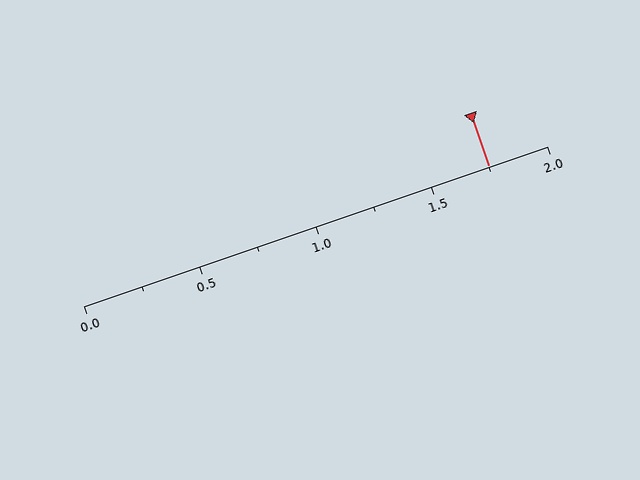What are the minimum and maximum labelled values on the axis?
The axis runs from 0.0 to 2.0.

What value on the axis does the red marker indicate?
The marker indicates approximately 1.75.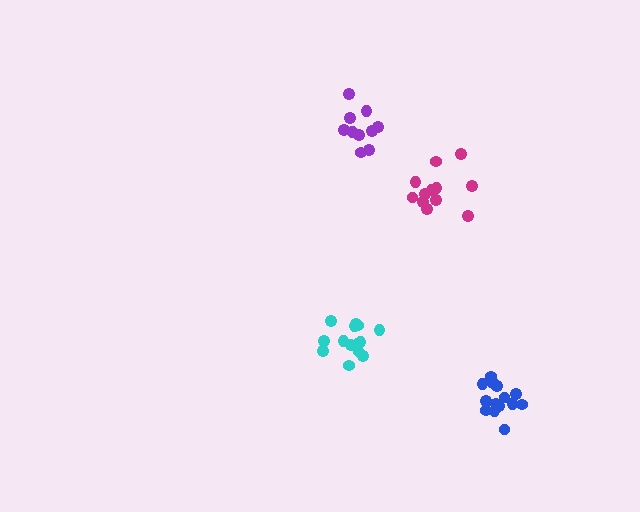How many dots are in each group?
Group 1: 15 dots, Group 2: 10 dots, Group 3: 12 dots, Group 4: 15 dots (52 total).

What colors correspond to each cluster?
The clusters are colored: blue, purple, magenta, cyan.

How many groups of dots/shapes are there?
There are 4 groups.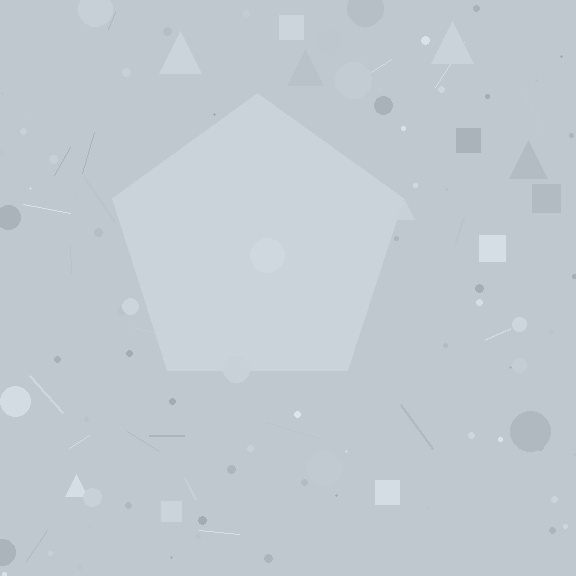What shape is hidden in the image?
A pentagon is hidden in the image.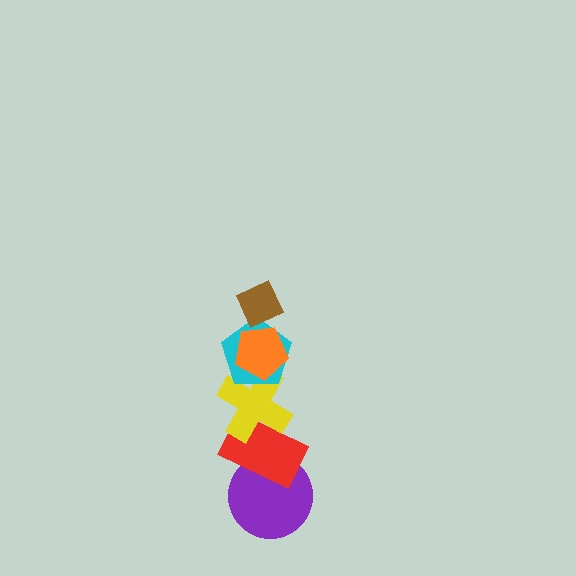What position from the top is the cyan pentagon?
The cyan pentagon is 3rd from the top.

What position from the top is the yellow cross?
The yellow cross is 4th from the top.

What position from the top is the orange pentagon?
The orange pentagon is 2nd from the top.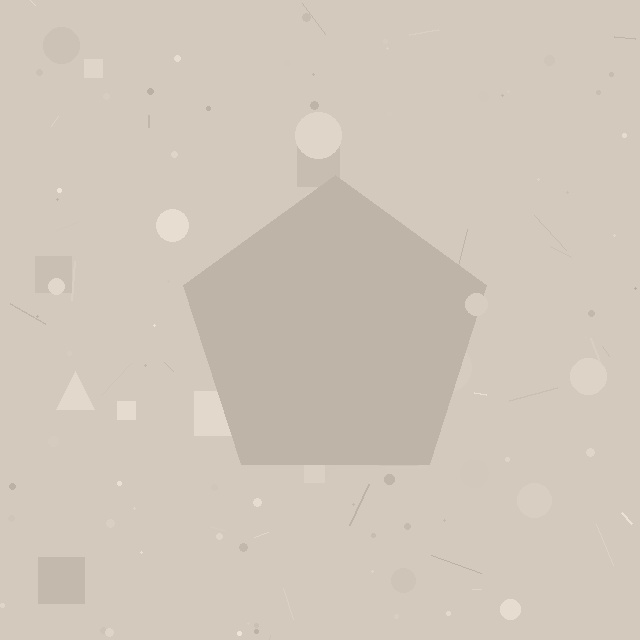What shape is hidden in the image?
A pentagon is hidden in the image.